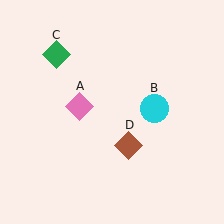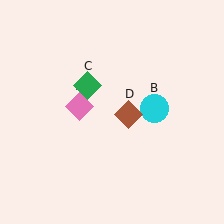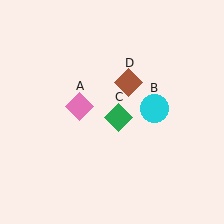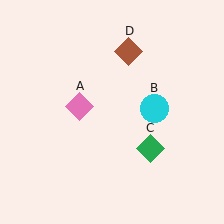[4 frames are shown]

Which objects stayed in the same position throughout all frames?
Pink diamond (object A) and cyan circle (object B) remained stationary.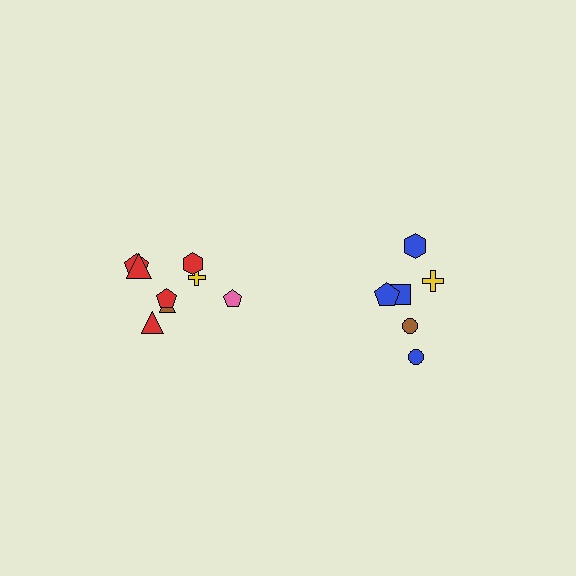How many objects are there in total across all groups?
There are 14 objects.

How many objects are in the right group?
There are 6 objects.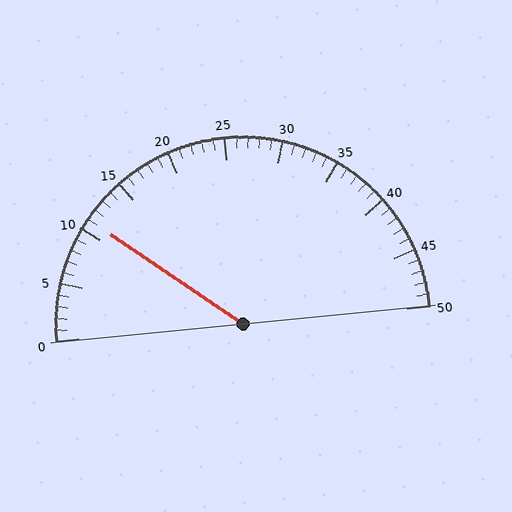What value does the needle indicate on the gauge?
The needle indicates approximately 11.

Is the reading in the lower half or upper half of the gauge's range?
The reading is in the lower half of the range (0 to 50).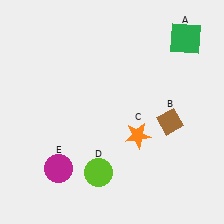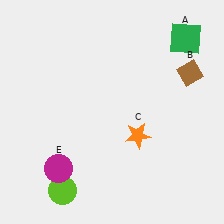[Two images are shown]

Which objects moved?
The objects that moved are: the brown diamond (B), the lime circle (D).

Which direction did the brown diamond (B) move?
The brown diamond (B) moved up.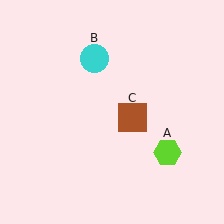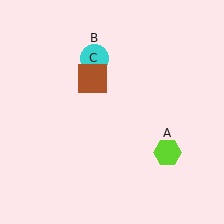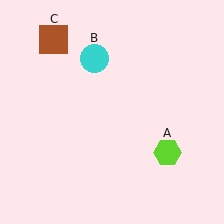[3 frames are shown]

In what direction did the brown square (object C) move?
The brown square (object C) moved up and to the left.